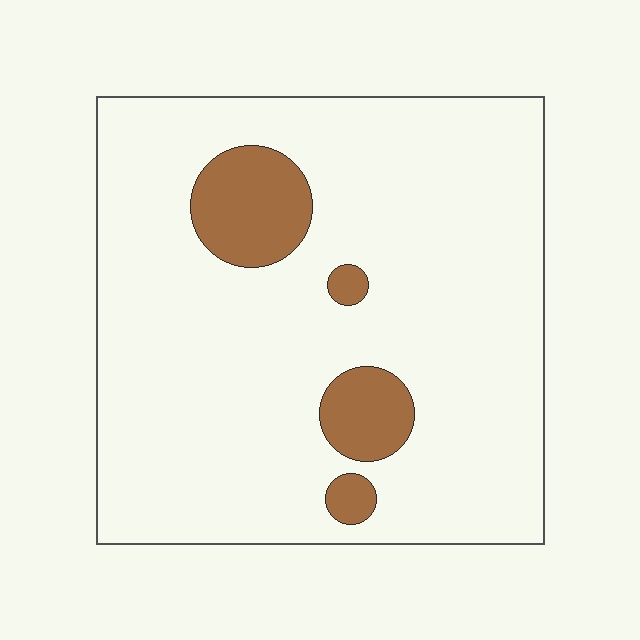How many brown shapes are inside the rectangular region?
4.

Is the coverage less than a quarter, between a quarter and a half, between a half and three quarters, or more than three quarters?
Less than a quarter.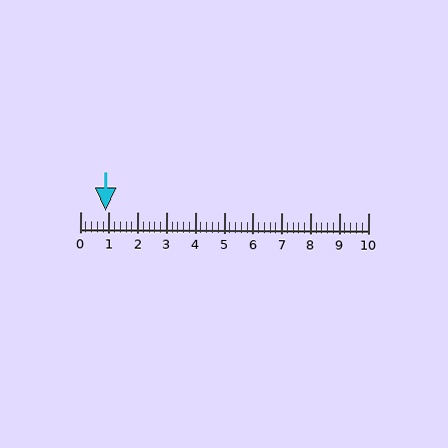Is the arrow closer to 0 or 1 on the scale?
The arrow is closer to 1.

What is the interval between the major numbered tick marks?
The major tick marks are spaced 1 units apart.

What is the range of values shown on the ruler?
The ruler shows values from 0 to 10.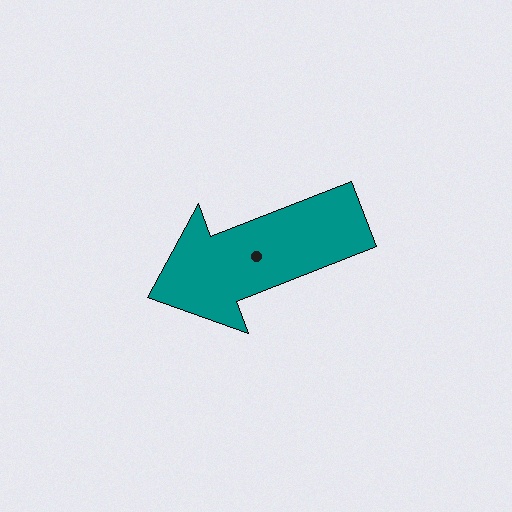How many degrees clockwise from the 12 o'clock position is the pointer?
Approximately 249 degrees.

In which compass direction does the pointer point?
West.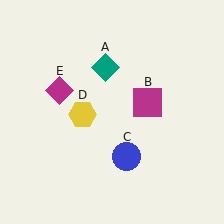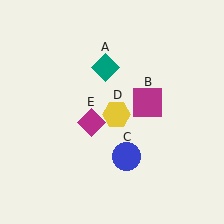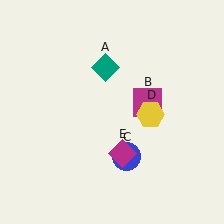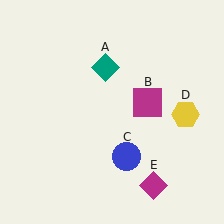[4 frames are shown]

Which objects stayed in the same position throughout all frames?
Teal diamond (object A) and magenta square (object B) and blue circle (object C) remained stationary.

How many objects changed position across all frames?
2 objects changed position: yellow hexagon (object D), magenta diamond (object E).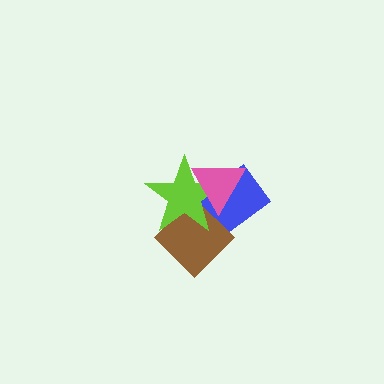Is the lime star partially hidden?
Yes, it is partially covered by another shape.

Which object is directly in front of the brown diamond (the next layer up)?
The lime star is directly in front of the brown diamond.